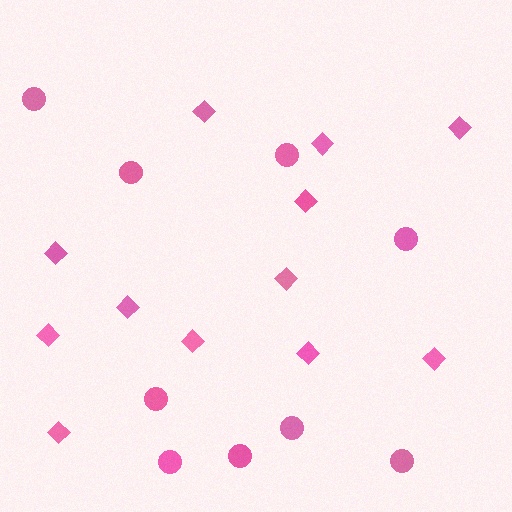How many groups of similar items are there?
There are 2 groups: one group of diamonds (12) and one group of circles (9).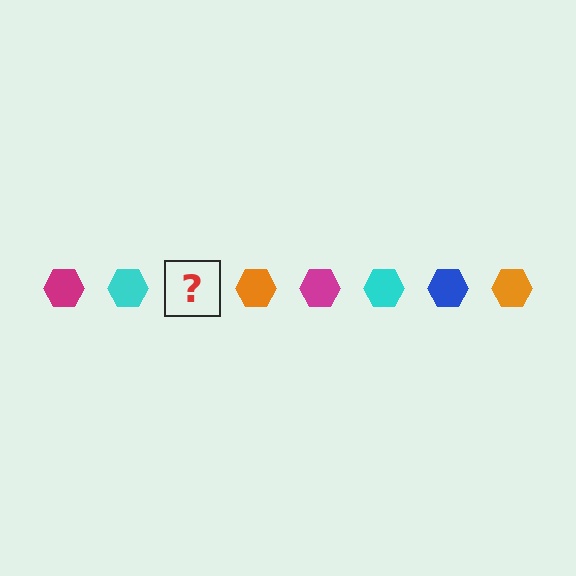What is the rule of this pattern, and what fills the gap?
The rule is that the pattern cycles through magenta, cyan, blue, orange hexagons. The gap should be filled with a blue hexagon.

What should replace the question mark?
The question mark should be replaced with a blue hexagon.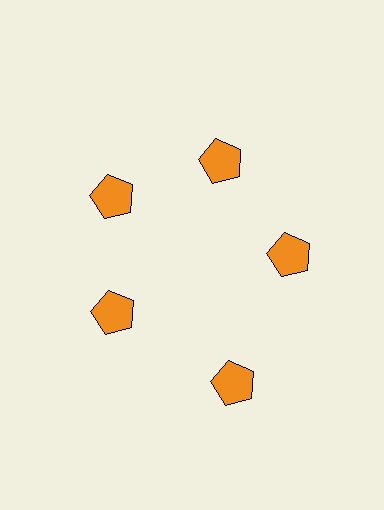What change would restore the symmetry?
The symmetry would be restored by moving it inward, back onto the ring so that all 5 pentagons sit at equal angles and equal distance from the center.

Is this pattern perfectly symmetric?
No. The 5 orange pentagons are arranged in a ring, but one element near the 5 o'clock position is pushed outward from the center, breaking the 5-fold rotational symmetry.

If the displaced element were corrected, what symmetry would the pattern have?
It would have 5-fold rotational symmetry — the pattern would map onto itself every 72 degrees.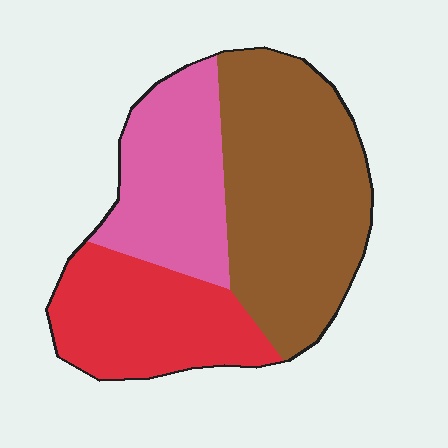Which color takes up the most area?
Brown, at roughly 45%.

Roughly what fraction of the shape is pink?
Pink takes up about one quarter (1/4) of the shape.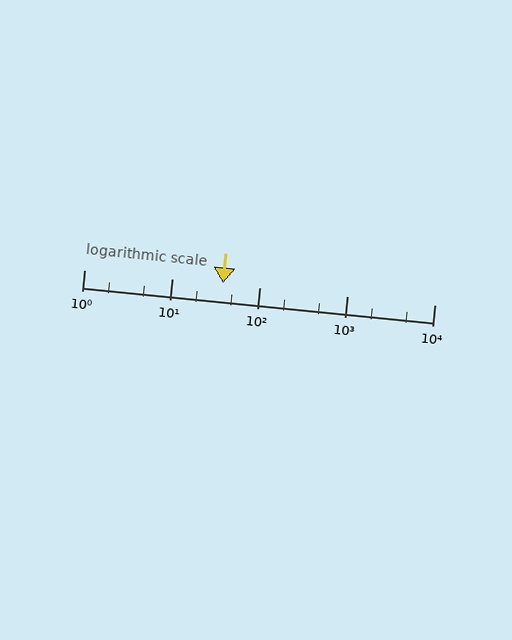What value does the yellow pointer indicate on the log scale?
The pointer indicates approximately 38.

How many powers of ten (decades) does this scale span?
The scale spans 4 decades, from 1 to 10000.